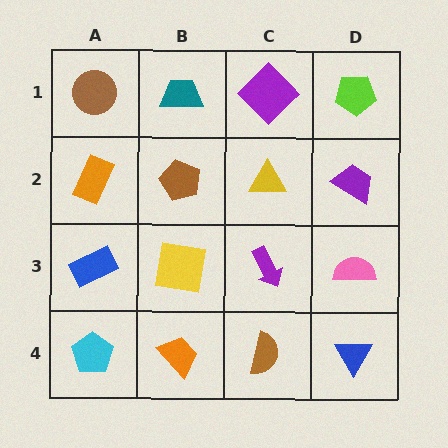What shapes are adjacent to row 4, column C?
A purple arrow (row 3, column C), an orange trapezoid (row 4, column B), a blue triangle (row 4, column D).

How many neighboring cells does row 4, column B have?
3.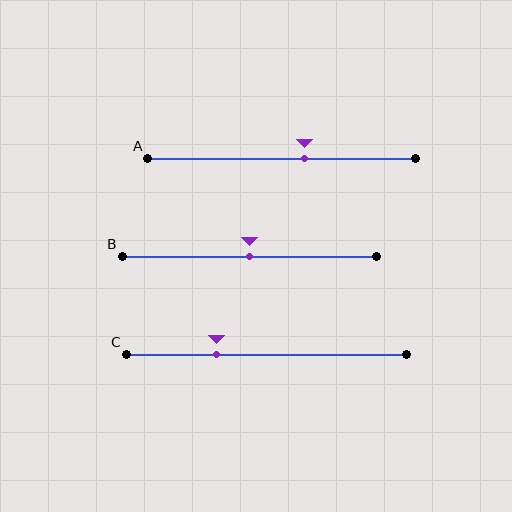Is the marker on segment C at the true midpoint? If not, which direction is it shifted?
No, the marker on segment C is shifted to the left by about 18% of the segment length.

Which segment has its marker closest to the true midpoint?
Segment B has its marker closest to the true midpoint.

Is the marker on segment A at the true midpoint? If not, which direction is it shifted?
No, the marker on segment A is shifted to the right by about 8% of the segment length.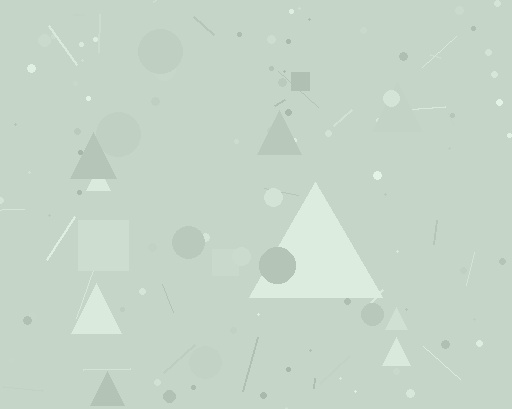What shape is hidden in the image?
A triangle is hidden in the image.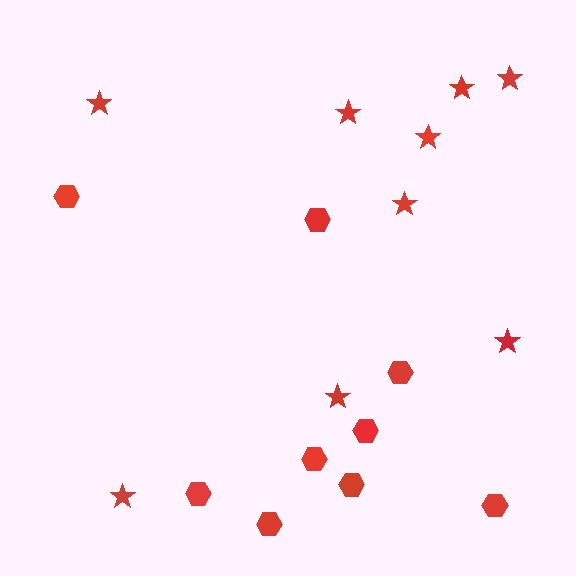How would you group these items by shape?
There are 2 groups: one group of stars (9) and one group of hexagons (9).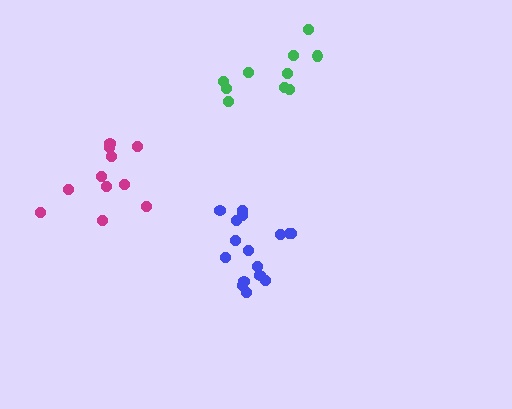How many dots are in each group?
Group 1: 11 dots, Group 2: 16 dots, Group 3: 10 dots (37 total).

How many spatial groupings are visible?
There are 3 spatial groupings.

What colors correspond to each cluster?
The clusters are colored: magenta, blue, green.